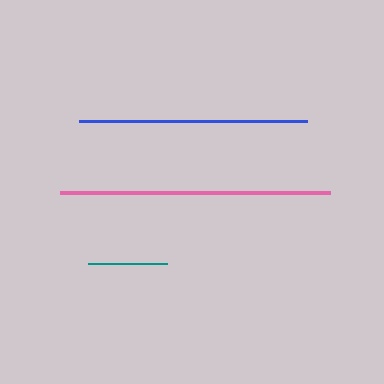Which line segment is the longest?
The pink line is the longest at approximately 270 pixels.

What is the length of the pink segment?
The pink segment is approximately 270 pixels long.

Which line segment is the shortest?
The teal line is the shortest at approximately 79 pixels.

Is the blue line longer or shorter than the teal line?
The blue line is longer than the teal line.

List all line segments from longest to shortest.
From longest to shortest: pink, blue, teal.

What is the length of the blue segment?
The blue segment is approximately 227 pixels long.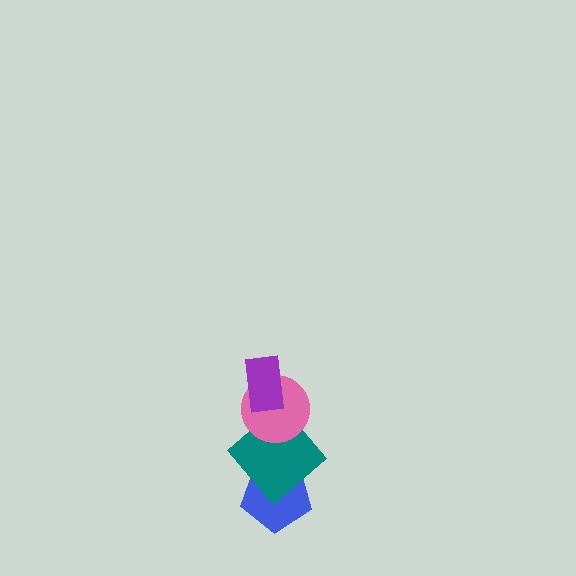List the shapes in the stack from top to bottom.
From top to bottom: the purple rectangle, the pink circle, the teal diamond, the blue pentagon.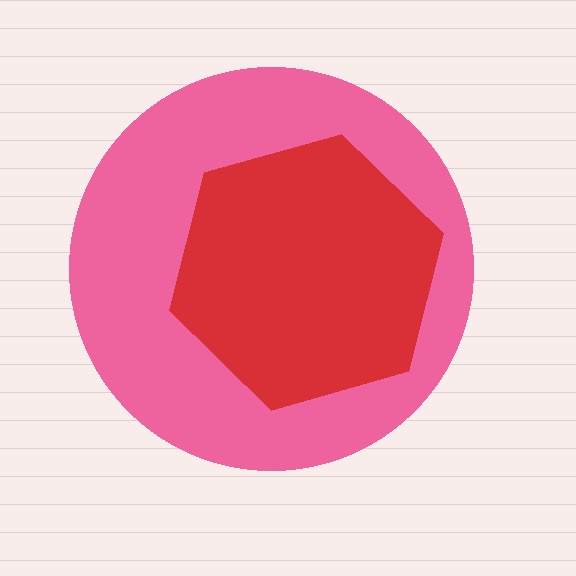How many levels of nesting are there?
2.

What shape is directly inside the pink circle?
The red hexagon.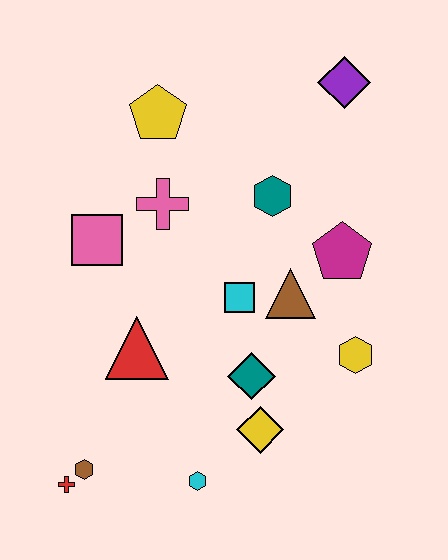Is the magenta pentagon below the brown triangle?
No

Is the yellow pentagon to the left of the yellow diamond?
Yes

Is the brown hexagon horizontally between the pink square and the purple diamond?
No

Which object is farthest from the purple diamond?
The red cross is farthest from the purple diamond.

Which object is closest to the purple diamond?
The teal hexagon is closest to the purple diamond.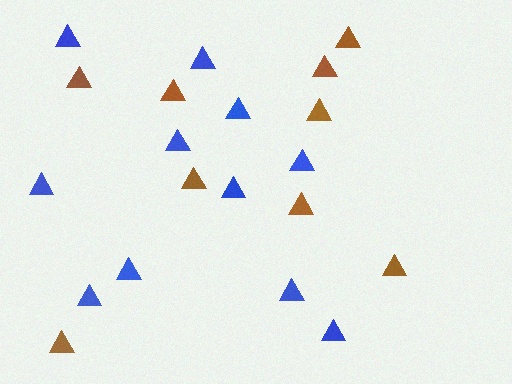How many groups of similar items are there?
There are 2 groups: one group of brown triangles (9) and one group of blue triangles (11).